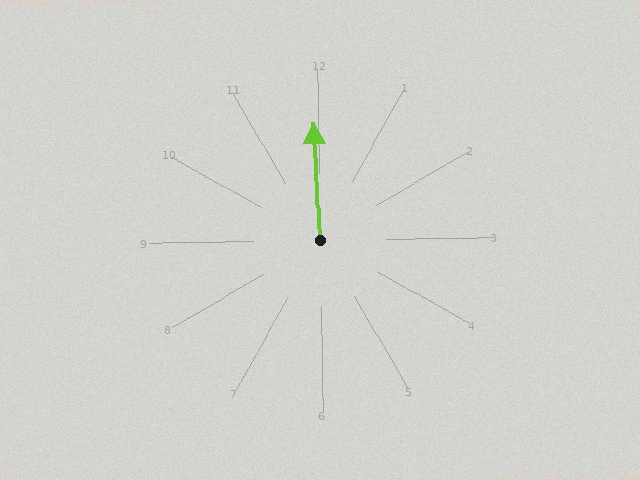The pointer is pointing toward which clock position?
Roughly 12 o'clock.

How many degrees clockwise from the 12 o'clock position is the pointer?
Approximately 358 degrees.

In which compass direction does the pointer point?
North.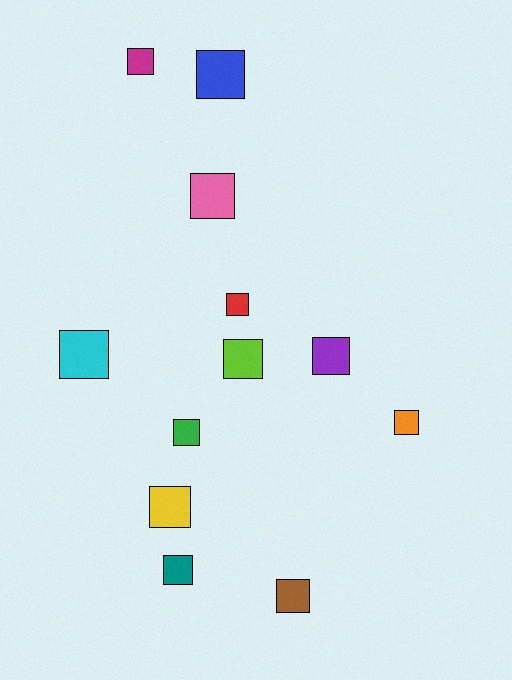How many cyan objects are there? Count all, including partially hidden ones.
There is 1 cyan object.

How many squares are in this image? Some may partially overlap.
There are 12 squares.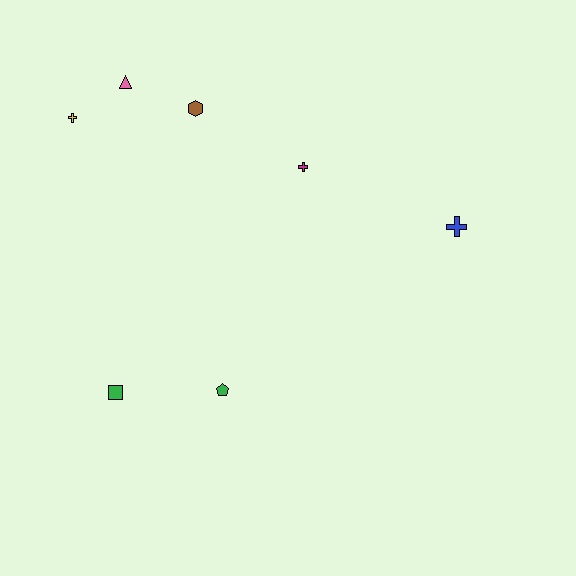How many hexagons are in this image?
There is 1 hexagon.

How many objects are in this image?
There are 7 objects.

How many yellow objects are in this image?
There is 1 yellow object.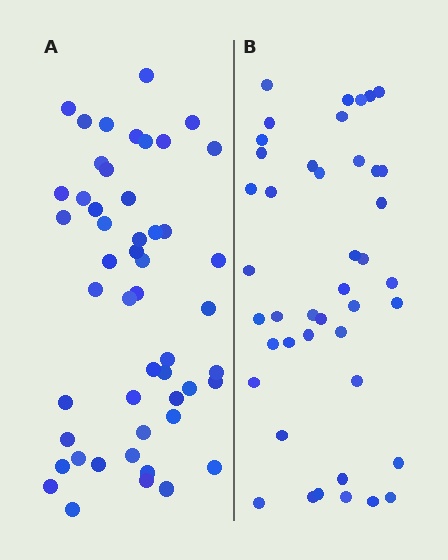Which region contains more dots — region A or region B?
Region A (the left region) has more dots.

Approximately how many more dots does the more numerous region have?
Region A has roughly 8 or so more dots than region B.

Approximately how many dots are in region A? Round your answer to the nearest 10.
About 50 dots.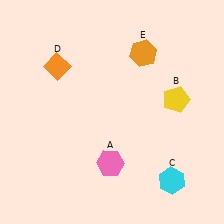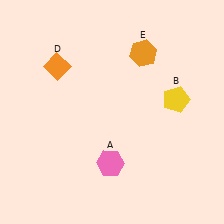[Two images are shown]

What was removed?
The cyan hexagon (C) was removed in Image 2.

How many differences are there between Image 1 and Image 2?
There is 1 difference between the two images.